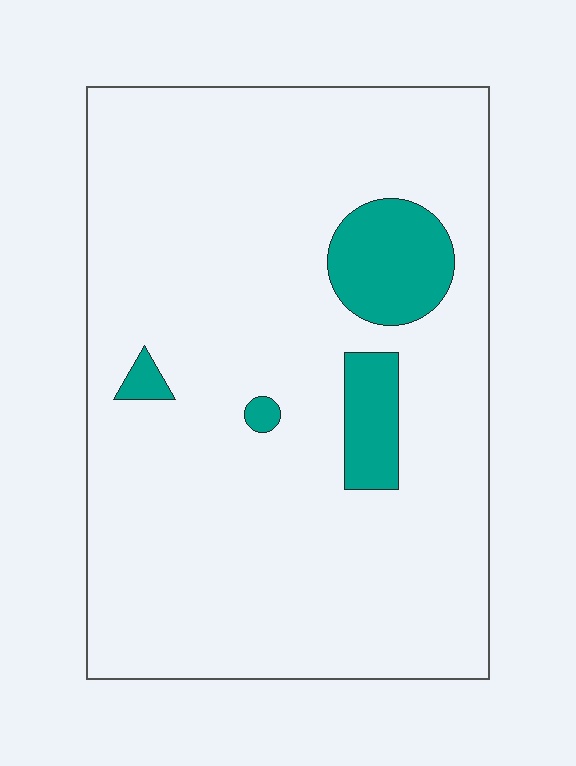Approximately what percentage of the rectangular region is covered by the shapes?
Approximately 10%.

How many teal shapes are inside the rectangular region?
4.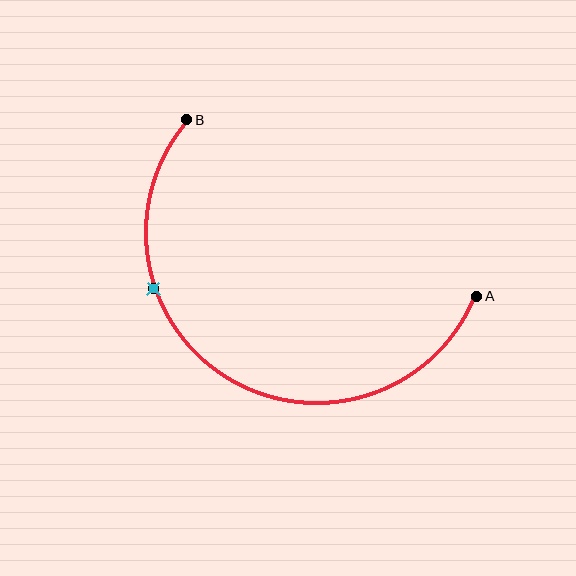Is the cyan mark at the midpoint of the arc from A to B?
No. The cyan mark lies on the arc but is closer to endpoint B. The arc midpoint would be at the point on the curve equidistant along the arc from both A and B.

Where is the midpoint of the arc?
The arc midpoint is the point on the curve farthest from the straight line joining A and B. It sits below that line.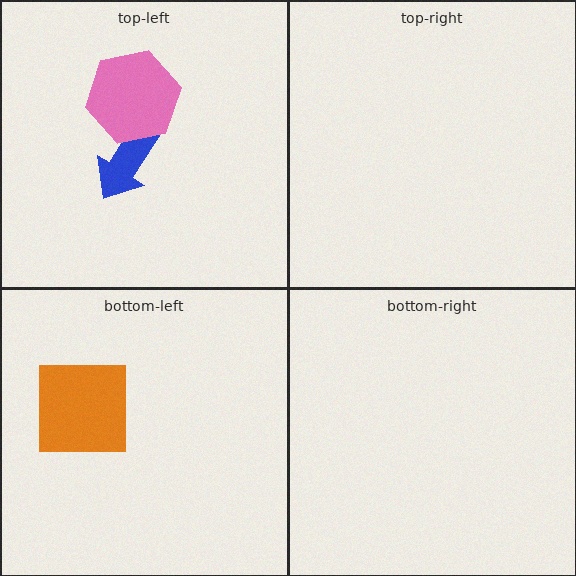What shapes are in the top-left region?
The blue arrow, the pink hexagon.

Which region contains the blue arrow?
The top-left region.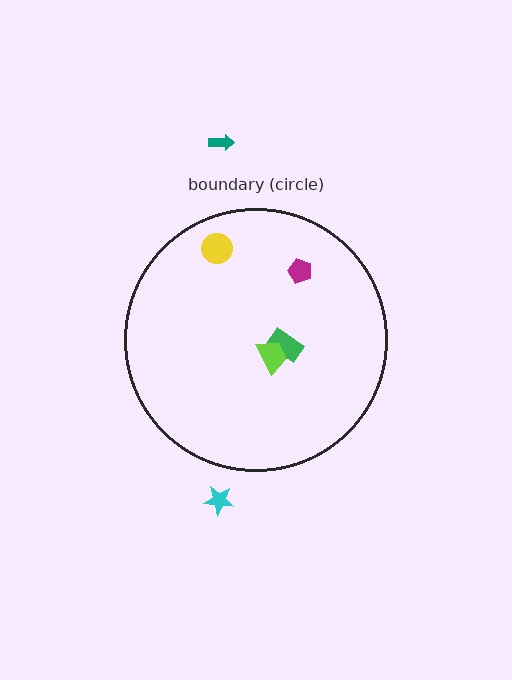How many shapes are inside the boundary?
4 inside, 2 outside.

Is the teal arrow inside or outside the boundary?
Outside.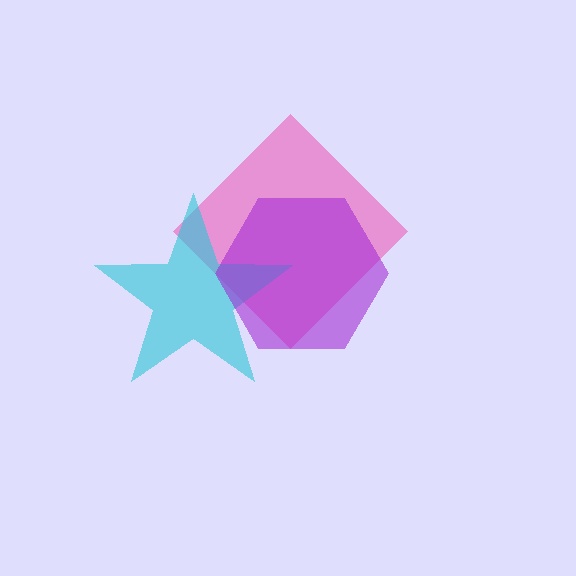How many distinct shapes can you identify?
There are 3 distinct shapes: a pink diamond, a cyan star, a purple hexagon.